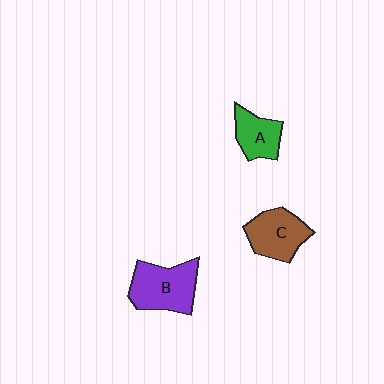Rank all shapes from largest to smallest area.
From largest to smallest: B (purple), C (brown), A (green).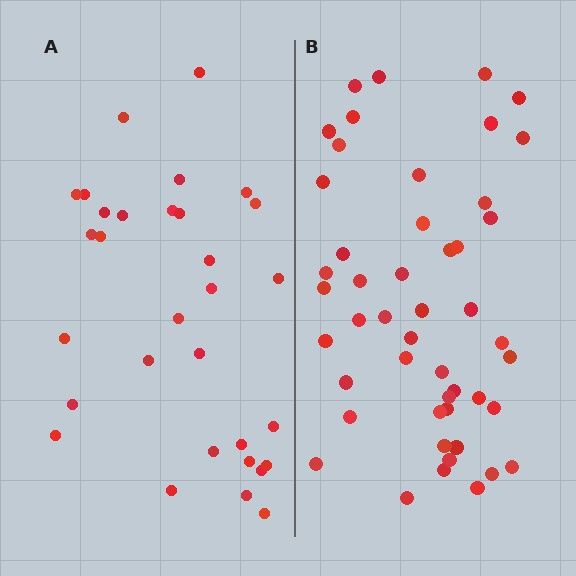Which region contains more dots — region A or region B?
Region B (the right region) has more dots.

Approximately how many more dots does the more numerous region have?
Region B has approximately 15 more dots than region A.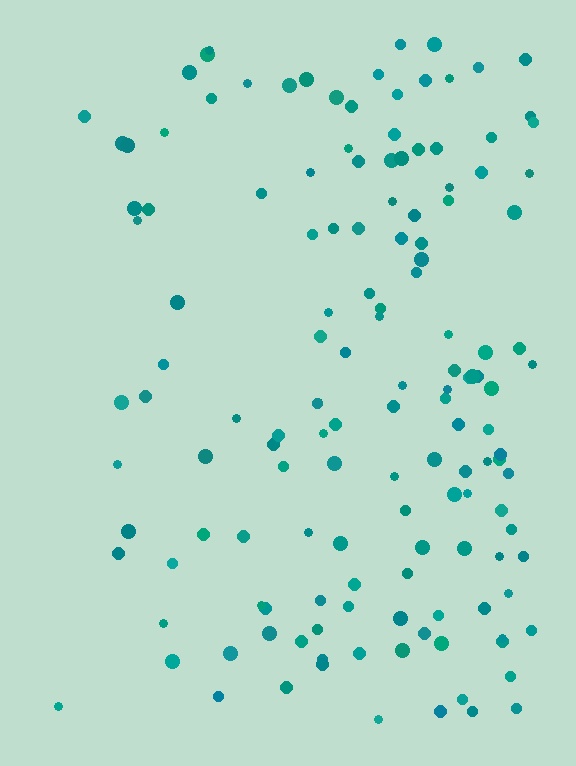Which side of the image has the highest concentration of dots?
The right.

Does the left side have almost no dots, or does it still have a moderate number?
Still a moderate number, just noticeably fewer than the right.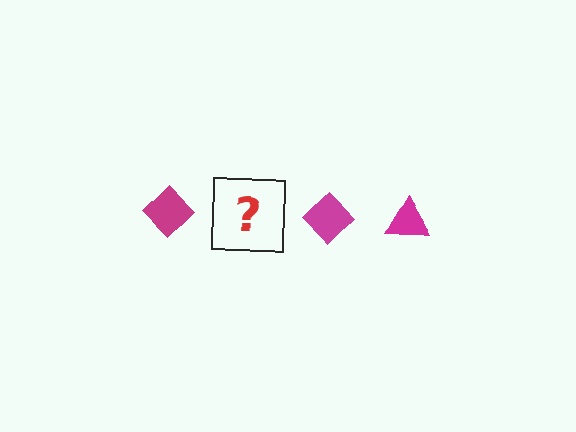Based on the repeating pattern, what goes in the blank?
The blank should be a magenta triangle.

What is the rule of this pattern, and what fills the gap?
The rule is that the pattern cycles through diamond, triangle shapes in magenta. The gap should be filled with a magenta triangle.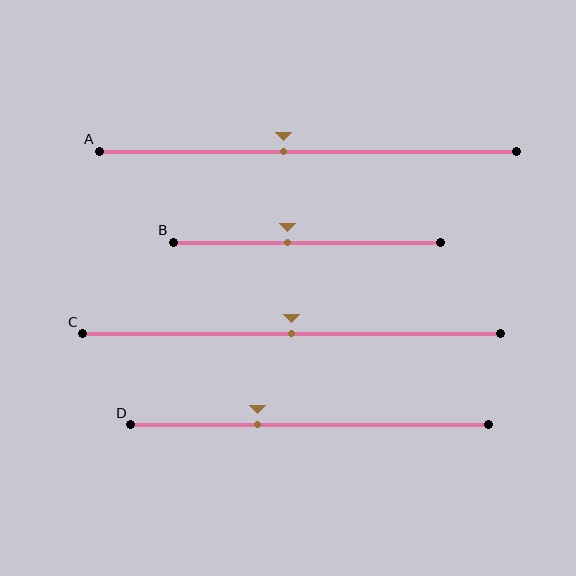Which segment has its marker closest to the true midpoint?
Segment C has its marker closest to the true midpoint.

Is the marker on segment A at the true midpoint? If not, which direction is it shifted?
No, the marker on segment A is shifted to the left by about 6% of the segment length.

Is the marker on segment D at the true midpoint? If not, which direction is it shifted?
No, the marker on segment D is shifted to the left by about 15% of the segment length.